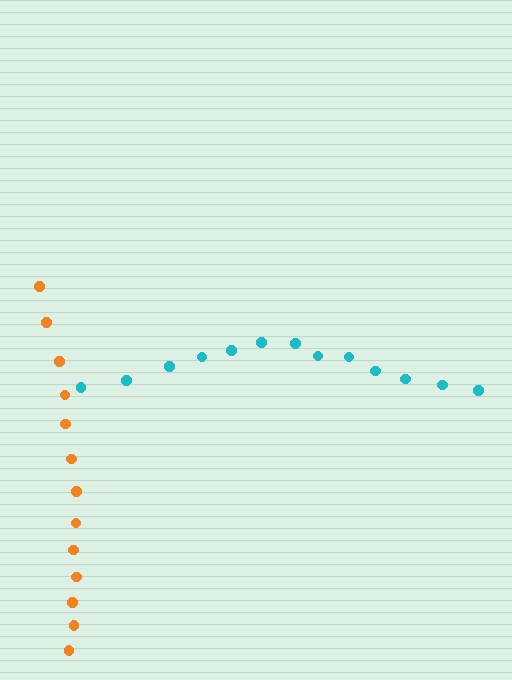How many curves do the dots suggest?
There are 2 distinct paths.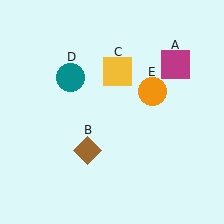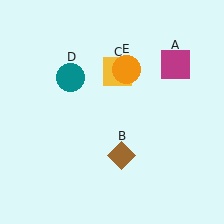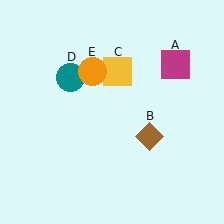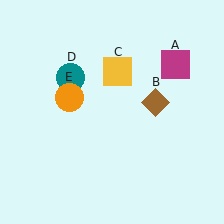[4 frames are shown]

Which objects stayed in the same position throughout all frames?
Magenta square (object A) and yellow square (object C) and teal circle (object D) remained stationary.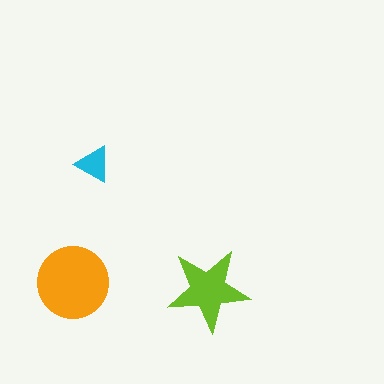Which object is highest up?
The cyan triangle is topmost.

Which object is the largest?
The orange circle.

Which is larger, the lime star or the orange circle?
The orange circle.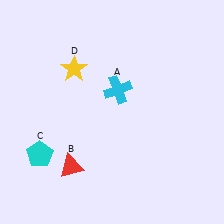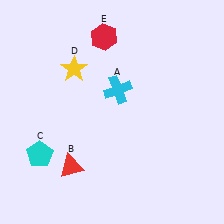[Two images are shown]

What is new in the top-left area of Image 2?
A red hexagon (E) was added in the top-left area of Image 2.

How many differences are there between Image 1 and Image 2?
There is 1 difference between the two images.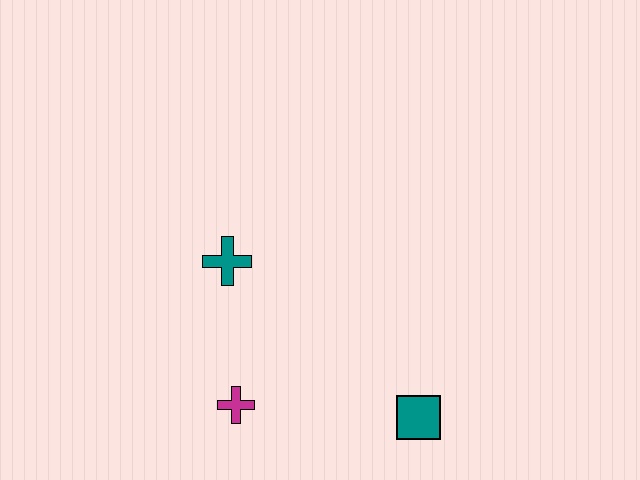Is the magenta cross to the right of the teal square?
No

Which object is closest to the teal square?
The magenta cross is closest to the teal square.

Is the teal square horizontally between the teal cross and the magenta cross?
No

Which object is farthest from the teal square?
The teal cross is farthest from the teal square.